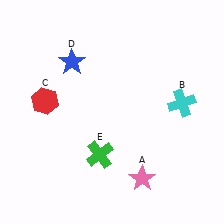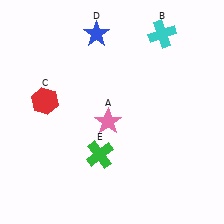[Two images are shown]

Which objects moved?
The objects that moved are: the pink star (A), the cyan cross (B), the blue star (D).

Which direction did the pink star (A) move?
The pink star (A) moved up.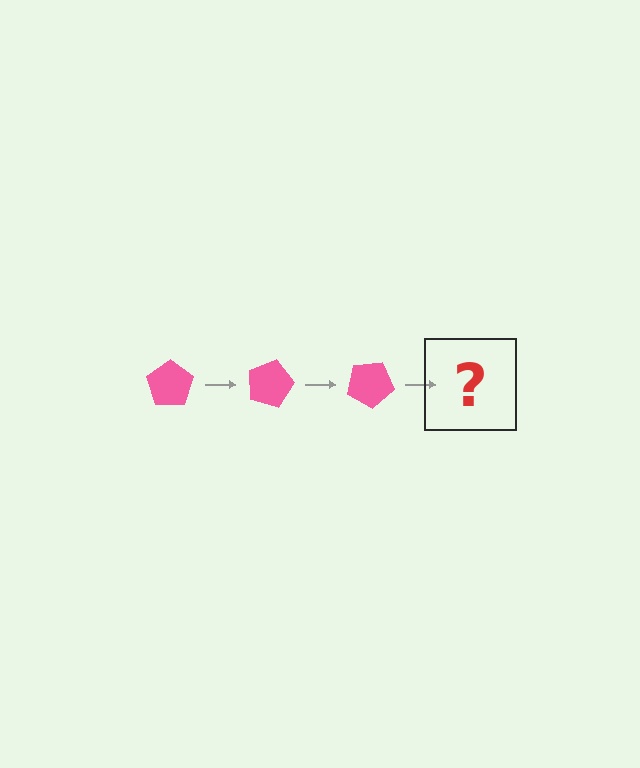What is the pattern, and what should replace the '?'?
The pattern is that the pentagon rotates 15 degrees each step. The '?' should be a pink pentagon rotated 45 degrees.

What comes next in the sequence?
The next element should be a pink pentagon rotated 45 degrees.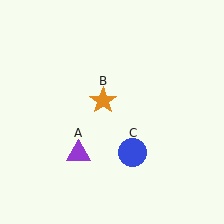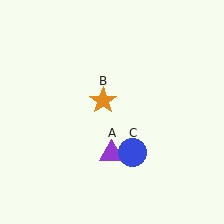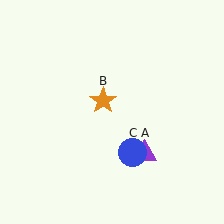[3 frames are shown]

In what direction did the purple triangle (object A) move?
The purple triangle (object A) moved right.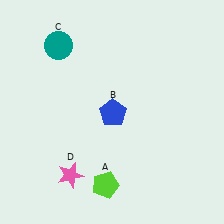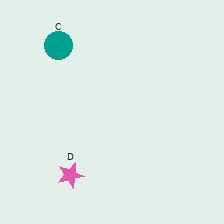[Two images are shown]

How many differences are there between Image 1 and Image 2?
There are 2 differences between the two images.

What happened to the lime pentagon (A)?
The lime pentagon (A) was removed in Image 2. It was in the bottom-left area of Image 1.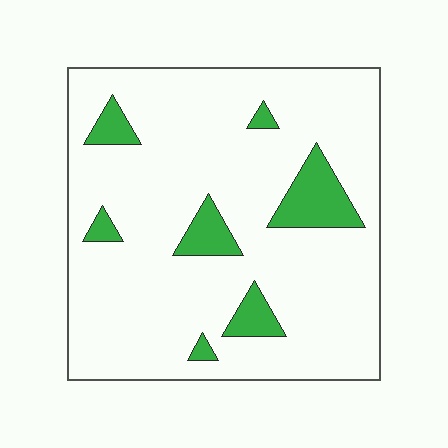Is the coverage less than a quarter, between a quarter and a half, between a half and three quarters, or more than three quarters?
Less than a quarter.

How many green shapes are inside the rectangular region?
7.